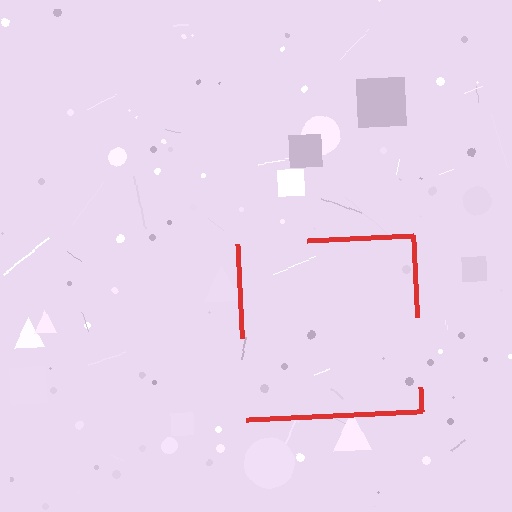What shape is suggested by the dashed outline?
The dashed outline suggests a square.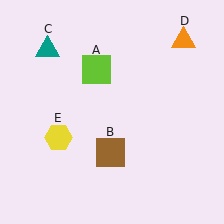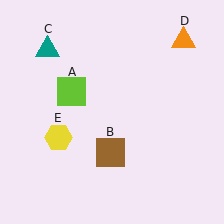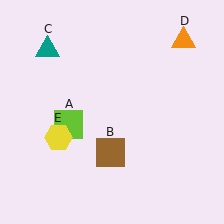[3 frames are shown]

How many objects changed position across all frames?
1 object changed position: lime square (object A).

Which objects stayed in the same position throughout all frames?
Brown square (object B) and teal triangle (object C) and orange triangle (object D) and yellow hexagon (object E) remained stationary.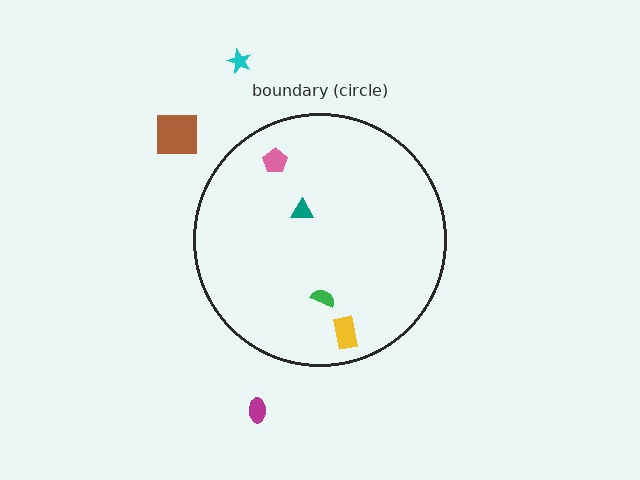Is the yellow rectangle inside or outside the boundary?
Inside.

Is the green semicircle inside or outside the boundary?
Inside.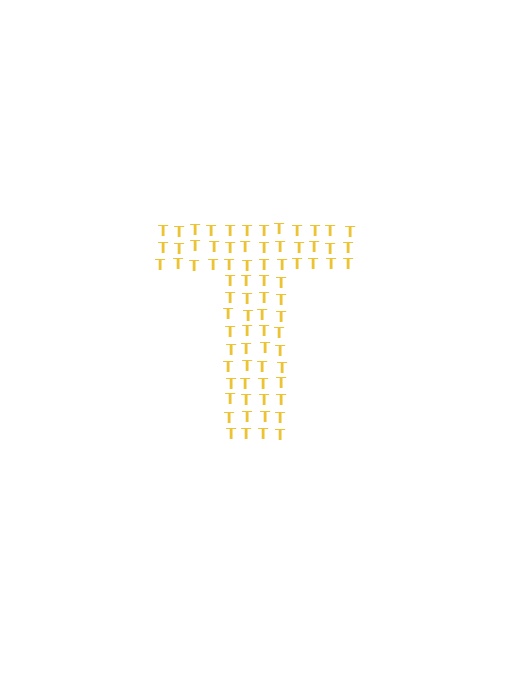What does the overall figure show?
The overall figure shows the letter T.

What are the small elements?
The small elements are letter T's.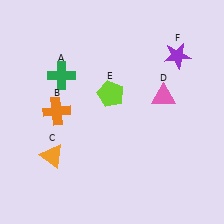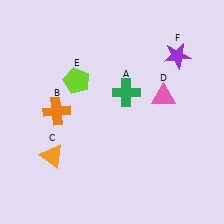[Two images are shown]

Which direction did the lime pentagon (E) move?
The lime pentagon (E) moved left.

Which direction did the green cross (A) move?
The green cross (A) moved right.